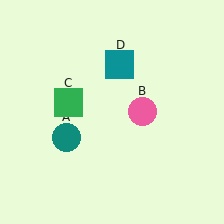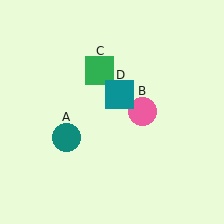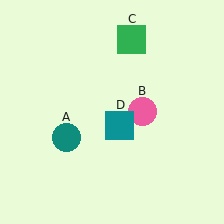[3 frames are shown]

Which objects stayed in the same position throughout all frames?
Teal circle (object A) and pink circle (object B) remained stationary.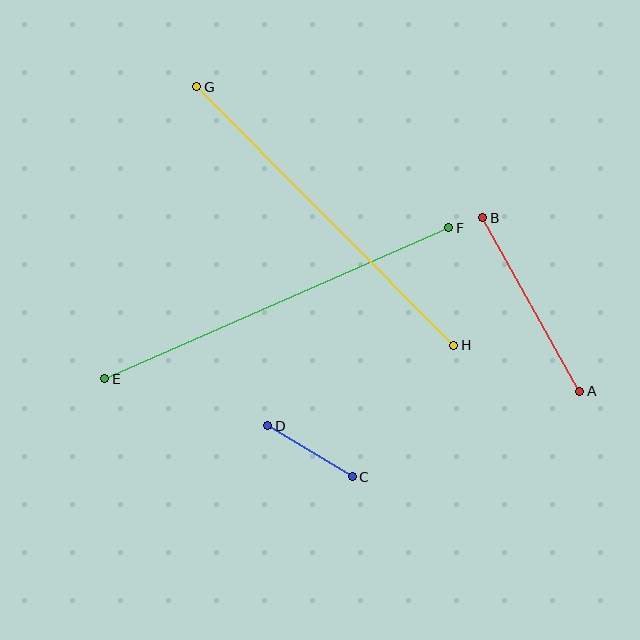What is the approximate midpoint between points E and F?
The midpoint is at approximately (277, 303) pixels.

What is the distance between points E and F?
The distance is approximately 375 pixels.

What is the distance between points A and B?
The distance is approximately 199 pixels.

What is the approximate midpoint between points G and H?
The midpoint is at approximately (325, 216) pixels.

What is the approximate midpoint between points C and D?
The midpoint is at approximately (310, 451) pixels.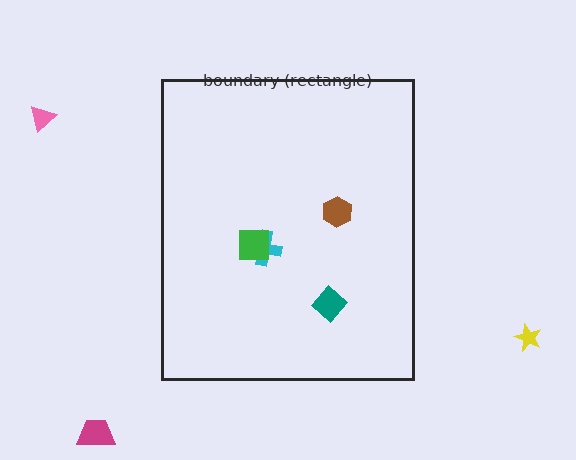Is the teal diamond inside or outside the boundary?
Inside.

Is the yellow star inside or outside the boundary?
Outside.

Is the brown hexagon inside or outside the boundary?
Inside.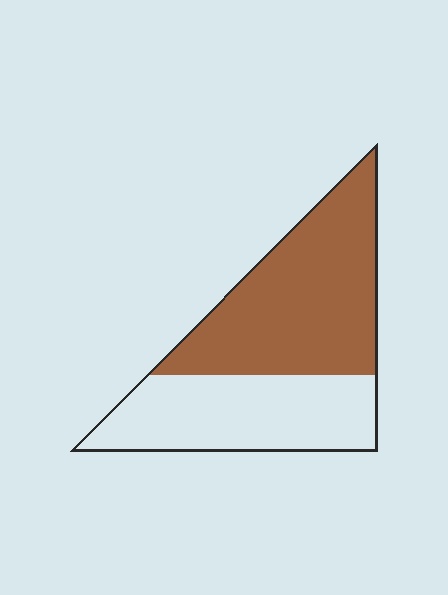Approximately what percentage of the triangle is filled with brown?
Approximately 55%.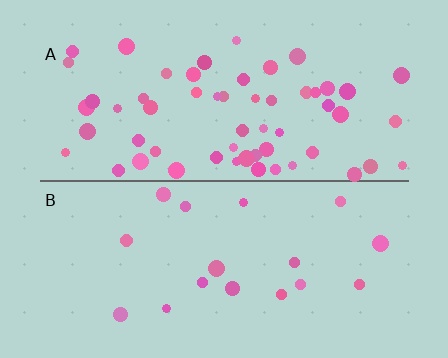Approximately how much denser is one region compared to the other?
Approximately 3.3× — region A over region B.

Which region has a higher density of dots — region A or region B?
A (the top).